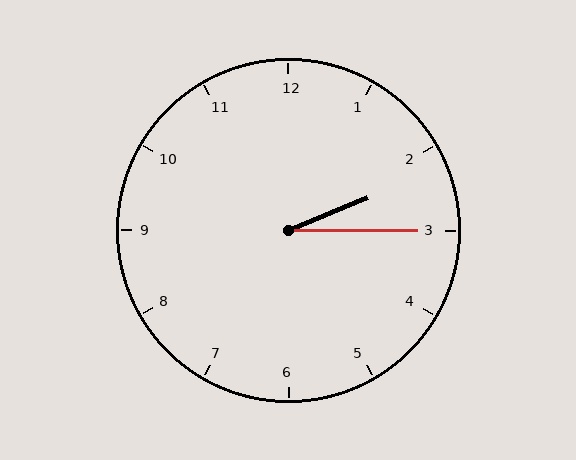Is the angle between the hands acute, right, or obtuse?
It is acute.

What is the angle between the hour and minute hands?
Approximately 22 degrees.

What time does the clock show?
2:15.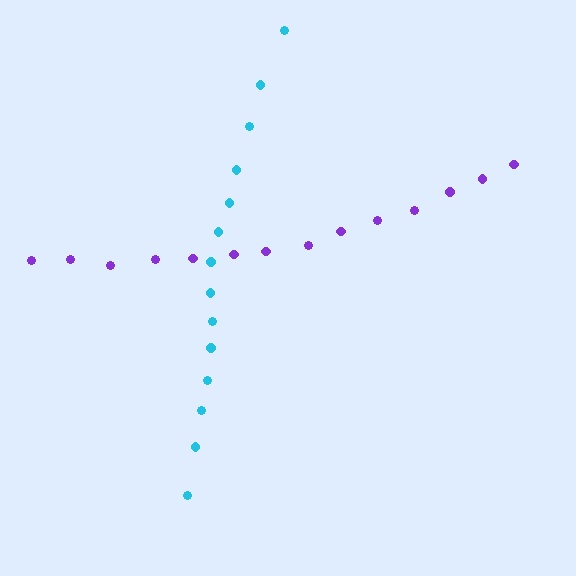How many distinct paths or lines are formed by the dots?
There are 2 distinct paths.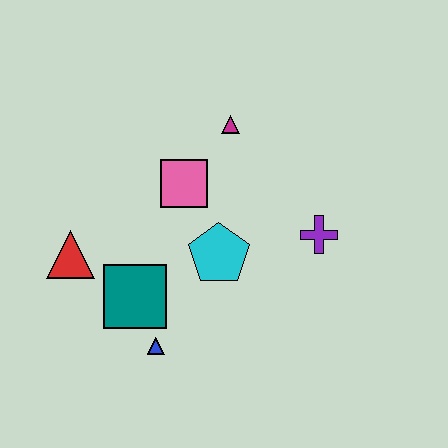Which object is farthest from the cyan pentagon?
The red triangle is farthest from the cyan pentagon.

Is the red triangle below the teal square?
No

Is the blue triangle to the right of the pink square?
No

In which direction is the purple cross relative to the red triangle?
The purple cross is to the right of the red triangle.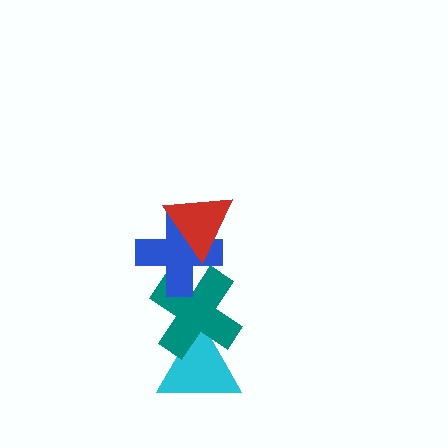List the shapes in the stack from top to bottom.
From top to bottom: the red triangle, the blue cross, the teal cross, the cyan triangle.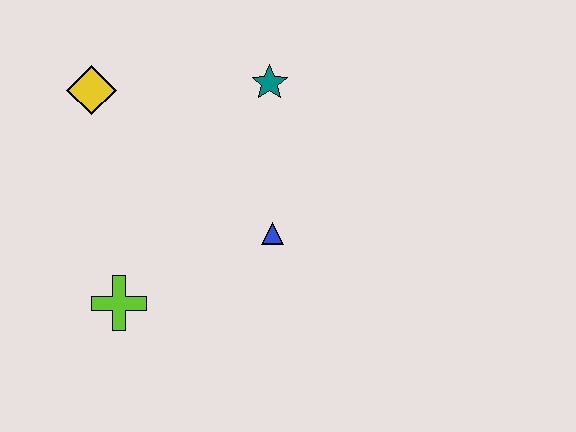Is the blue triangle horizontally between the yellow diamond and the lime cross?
No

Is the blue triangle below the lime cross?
No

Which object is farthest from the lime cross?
The teal star is farthest from the lime cross.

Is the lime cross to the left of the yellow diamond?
No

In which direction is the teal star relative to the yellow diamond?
The teal star is to the right of the yellow diamond.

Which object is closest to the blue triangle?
The teal star is closest to the blue triangle.